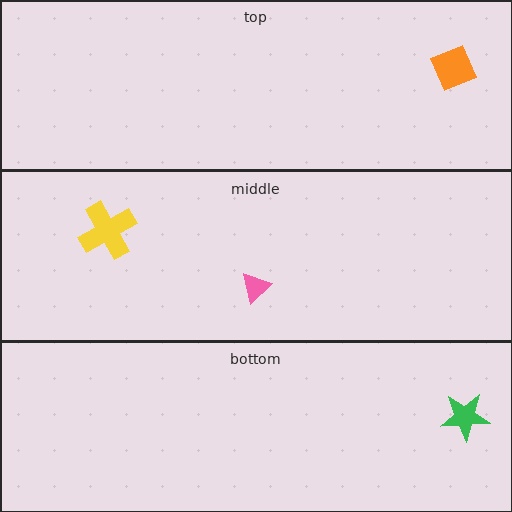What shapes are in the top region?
The orange diamond.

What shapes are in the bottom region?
The green star.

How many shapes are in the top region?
1.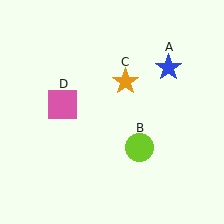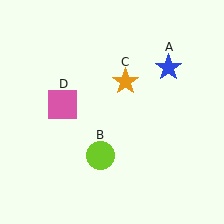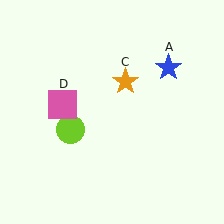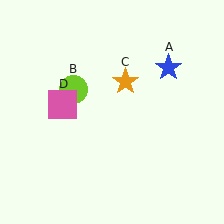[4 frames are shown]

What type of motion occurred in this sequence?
The lime circle (object B) rotated clockwise around the center of the scene.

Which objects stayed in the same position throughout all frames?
Blue star (object A) and orange star (object C) and pink square (object D) remained stationary.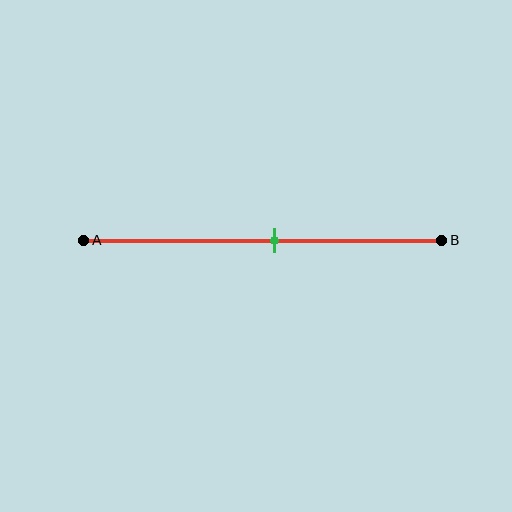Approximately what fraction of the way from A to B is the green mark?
The green mark is approximately 55% of the way from A to B.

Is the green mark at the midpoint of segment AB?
No, the mark is at about 55% from A, not at the 50% midpoint.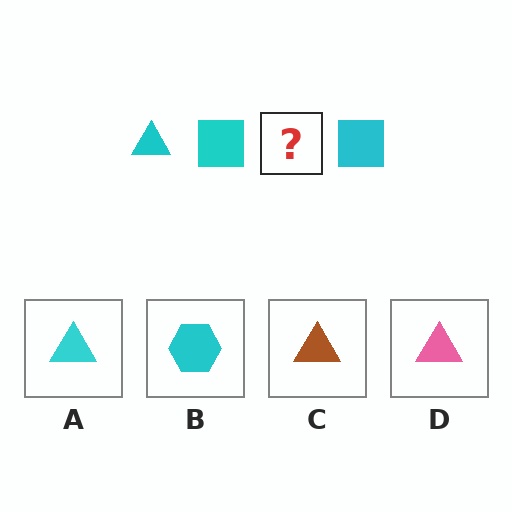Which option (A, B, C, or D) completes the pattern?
A.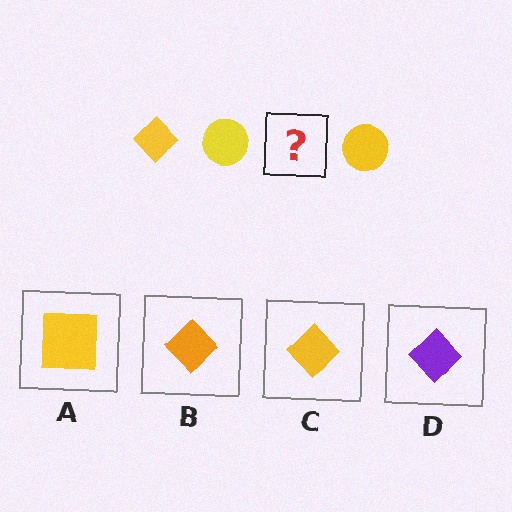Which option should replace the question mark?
Option C.